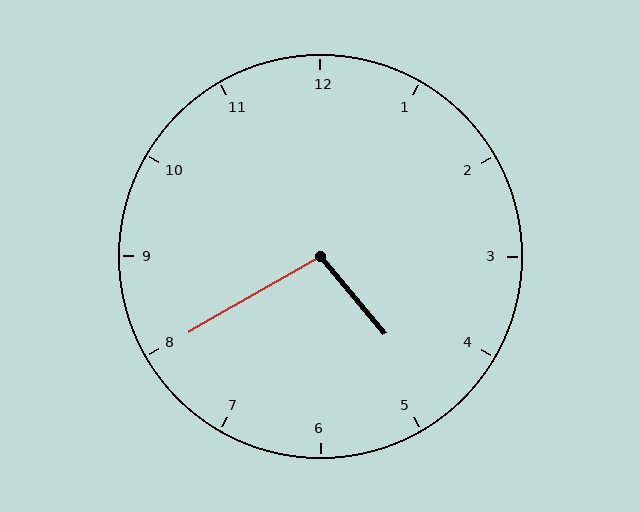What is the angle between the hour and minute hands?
Approximately 100 degrees.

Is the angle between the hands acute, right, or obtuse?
It is obtuse.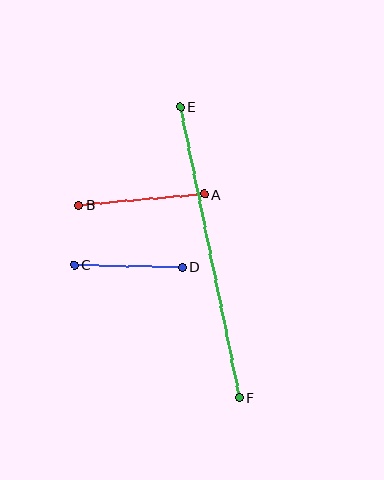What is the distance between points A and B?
The distance is approximately 125 pixels.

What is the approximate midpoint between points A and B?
The midpoint is at approximately (141, 200) pixels.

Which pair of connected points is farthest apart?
Points E and F are farthest apart.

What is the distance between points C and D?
The distance is approximately 108 pixels.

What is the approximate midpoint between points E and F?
The midpoint is at approximately (210, 252) pixels.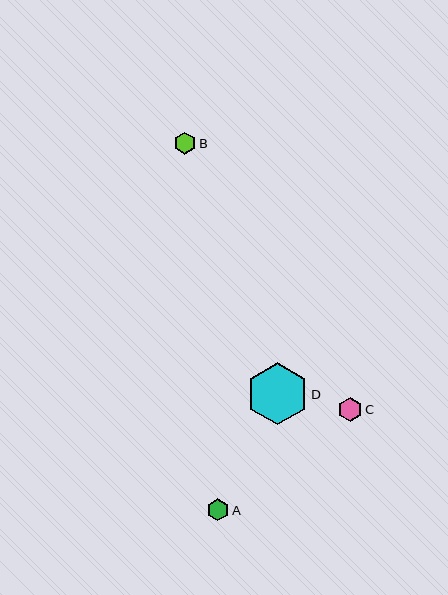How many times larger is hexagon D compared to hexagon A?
Hexagon D is approximately 2.8 times the size of hexagon A.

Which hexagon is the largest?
Hexagon D is the largest with a size of approximately 62 pixels.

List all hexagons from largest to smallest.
From largest to smallest: D, C, A, B.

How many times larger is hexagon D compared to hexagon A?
Hexagon D is approximately 2.8 times the size of hexagon A.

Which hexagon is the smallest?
Hexagon B is the smallest with a size of approximately 22 pixels.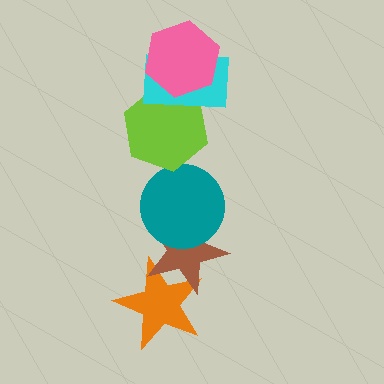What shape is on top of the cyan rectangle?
The pink hexagon is on top of the cyan rectangle.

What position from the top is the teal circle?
The teal circle is 4th from the top.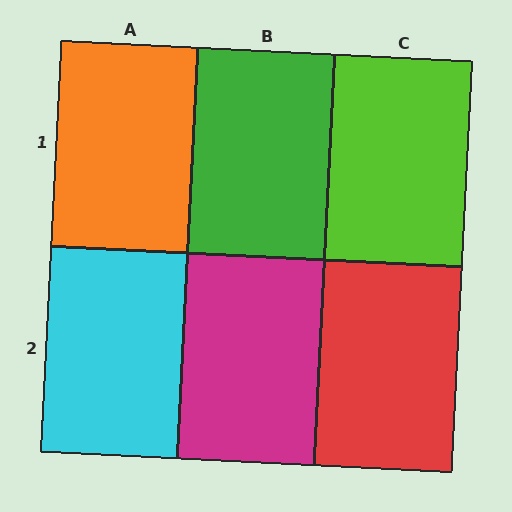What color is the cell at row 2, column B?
Magenta.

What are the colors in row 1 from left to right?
Orange, green, lime.